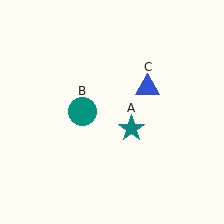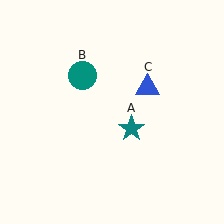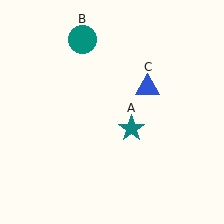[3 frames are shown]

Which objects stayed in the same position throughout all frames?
Teal star (object A) and blue triangle (object C) remained stationary.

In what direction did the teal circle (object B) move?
The teal circle (object B) moved up.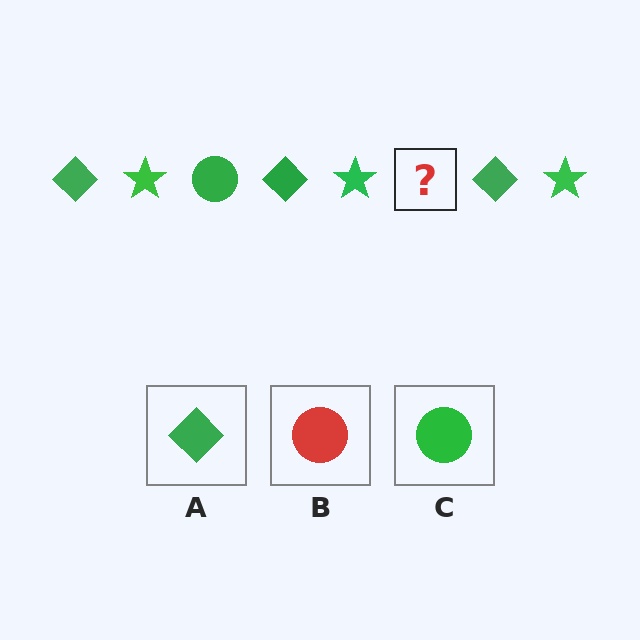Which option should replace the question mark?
Option C.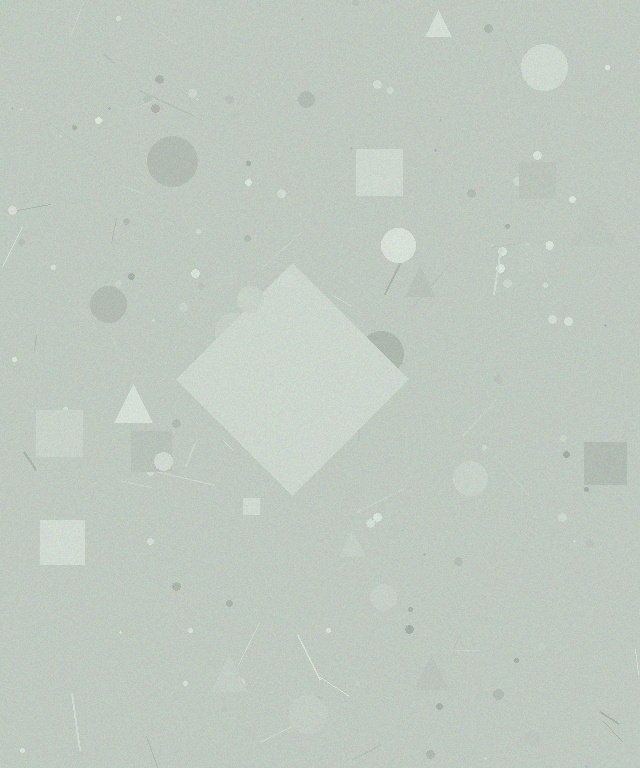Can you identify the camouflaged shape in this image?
The camouflaged shape is a diamond.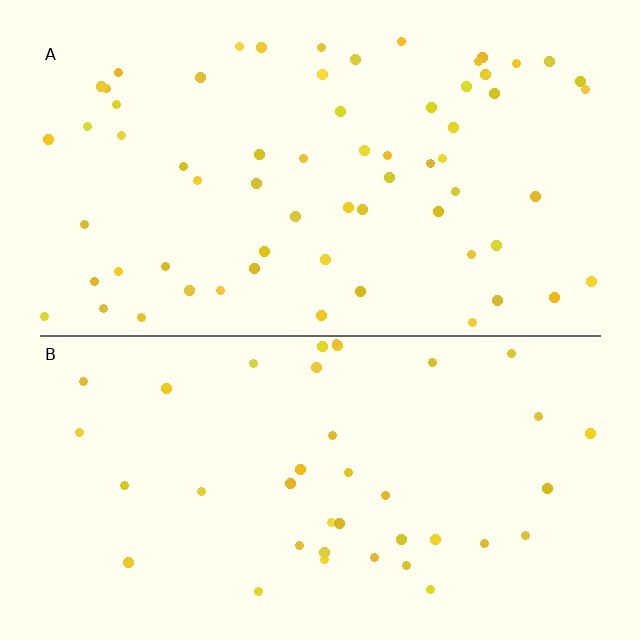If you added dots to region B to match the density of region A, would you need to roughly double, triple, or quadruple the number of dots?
Approximately double.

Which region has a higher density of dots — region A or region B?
A (the top).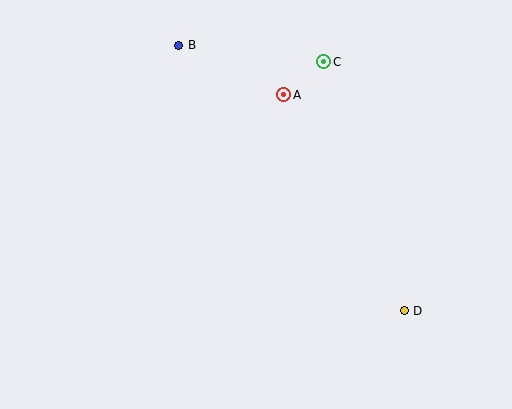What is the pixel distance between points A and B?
The distance between A and B is 116 pixels.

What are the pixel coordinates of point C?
Point C is at (324, 62).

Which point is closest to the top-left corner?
Point B is closest to the top-left corner.